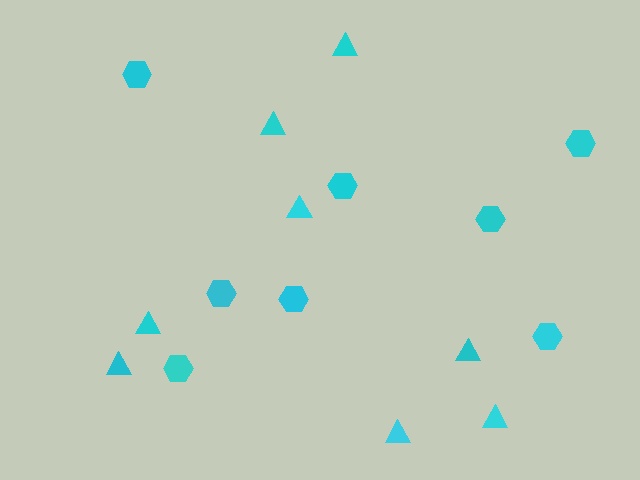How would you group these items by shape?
There are 2 groups: one group of triangles (8) and one group of hexagons (8).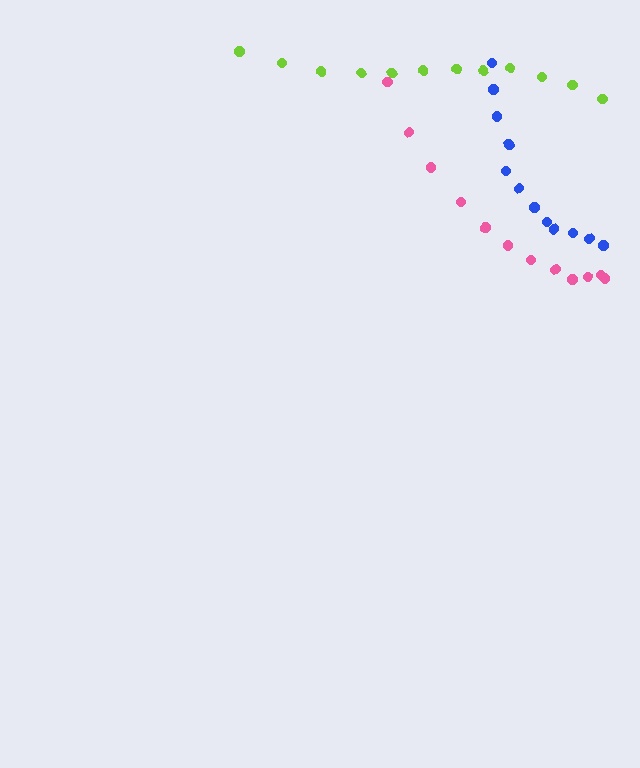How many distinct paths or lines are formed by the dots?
There are 3 distinct paths.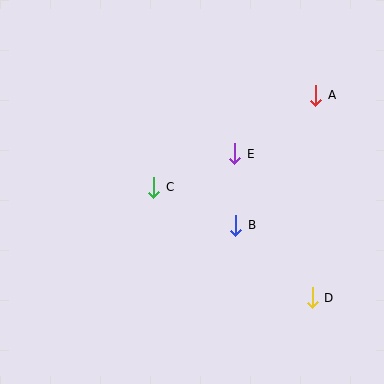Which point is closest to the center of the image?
Point C at (154, 187) is closest to the center.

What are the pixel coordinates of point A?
Point A is at (316, 95).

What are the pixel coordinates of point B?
Point B is at (236, 225).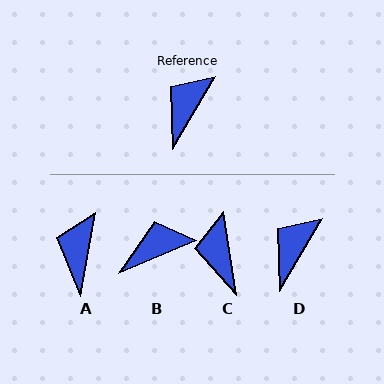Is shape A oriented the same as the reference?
No, it is off by about 20 degrees.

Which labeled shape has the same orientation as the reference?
D.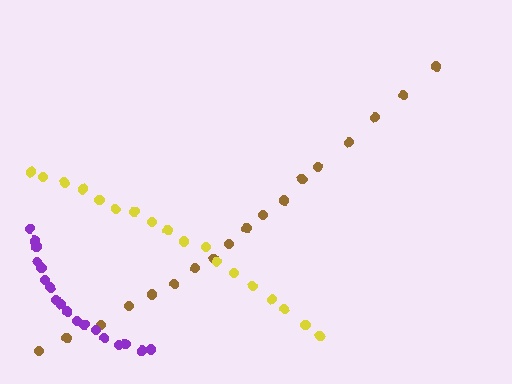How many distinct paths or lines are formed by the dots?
There are 3 distinct paths.